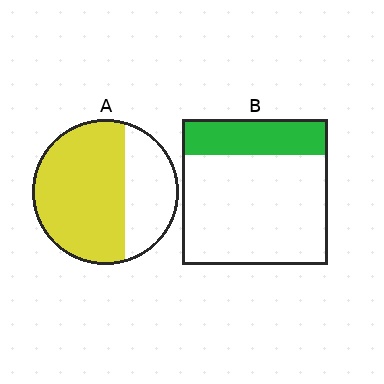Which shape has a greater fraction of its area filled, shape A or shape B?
Shape A.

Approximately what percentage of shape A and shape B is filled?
A is approximately 65% and B is approximately 25%.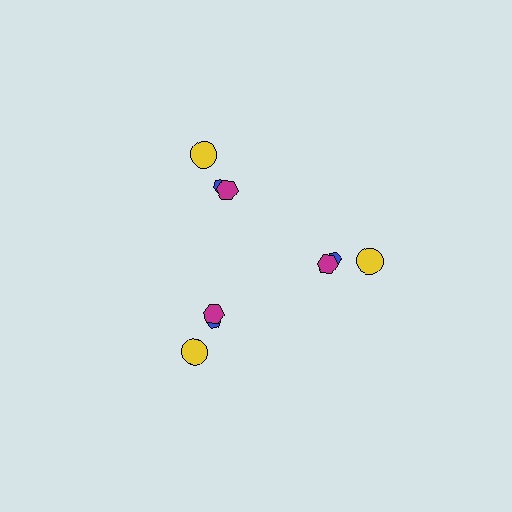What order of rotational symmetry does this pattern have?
This pattern has 3-fold rotational symmetry.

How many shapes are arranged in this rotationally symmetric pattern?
There are 9 shapes, arranged in 3 groups of 3.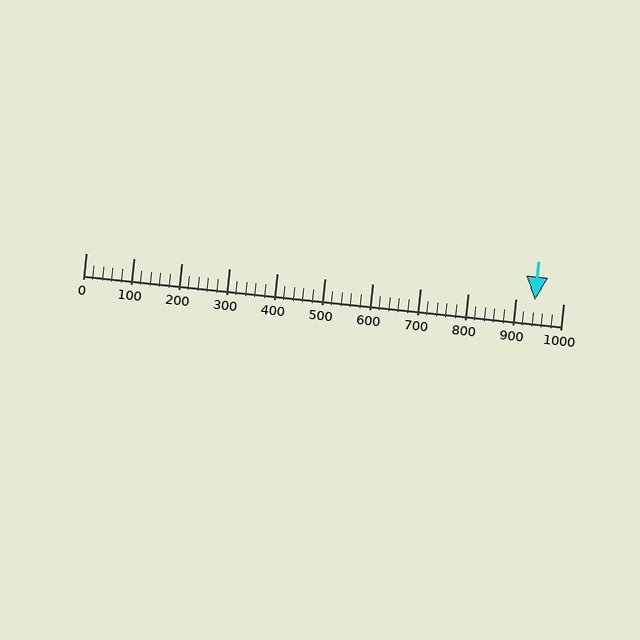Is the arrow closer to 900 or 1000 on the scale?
The arrow is closer to 900.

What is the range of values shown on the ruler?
The ruler shows values from 0 to 1000.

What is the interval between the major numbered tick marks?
The major tick marks are spaced 100 units apart.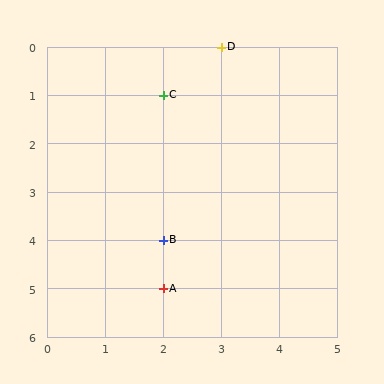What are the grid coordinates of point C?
Point C is at grid coordinates (2, 1).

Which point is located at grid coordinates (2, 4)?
Point B is at (2, 4).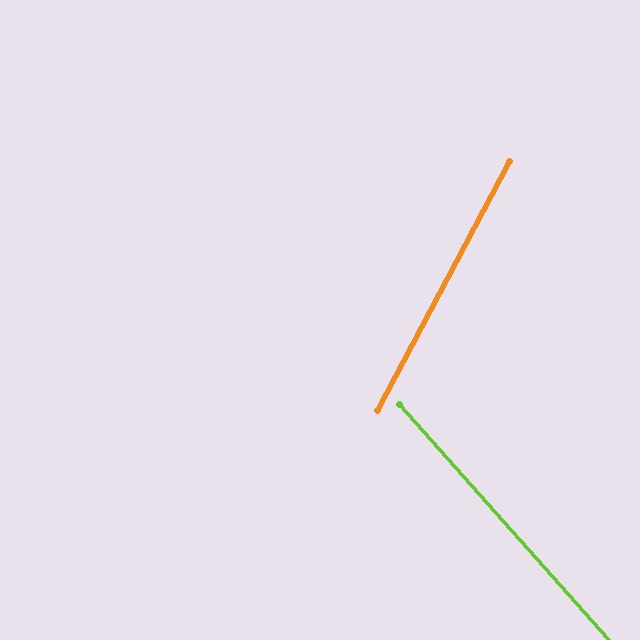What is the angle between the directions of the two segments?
Approximately 70 degrees.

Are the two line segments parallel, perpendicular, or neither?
Neither parallel nor perpendicular — they differ by about 70°.